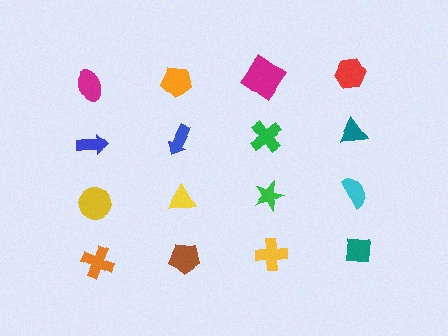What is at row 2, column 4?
A teal triangle.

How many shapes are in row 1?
4 shapes.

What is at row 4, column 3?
A yellow cross.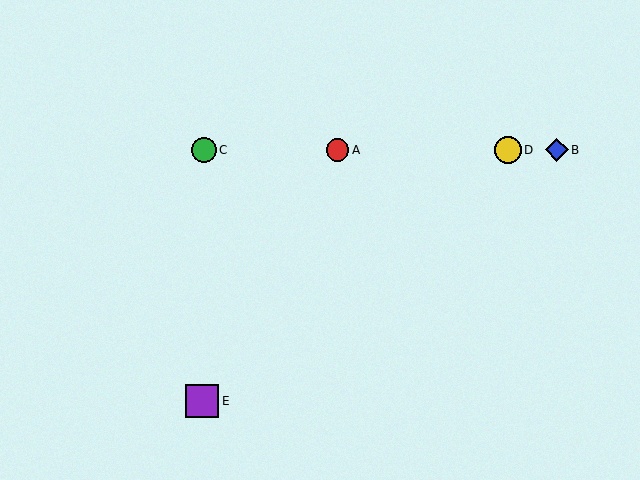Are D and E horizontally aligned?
No, D is at y≈150 and E is at y≈401.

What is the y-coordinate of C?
Object C is at y≈150.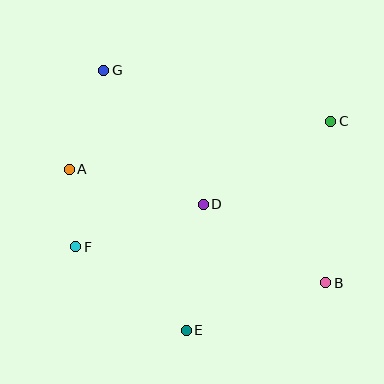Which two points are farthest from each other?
Points B and G are farthest from each other.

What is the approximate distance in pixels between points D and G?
The distance between D and G is approximately 167 pixels.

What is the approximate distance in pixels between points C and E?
The distance between C and E is approximately 254 pixels.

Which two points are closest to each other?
Points A and F are closest to each other.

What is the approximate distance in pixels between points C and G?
The distance between C and G is approximately 232 pixels.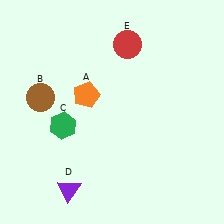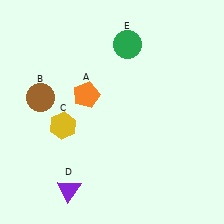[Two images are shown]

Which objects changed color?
C changed from green to yellow. E changed from red to green.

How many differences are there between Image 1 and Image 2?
There are 2 differences between the two images.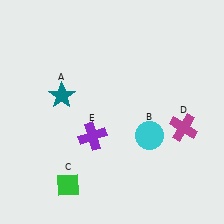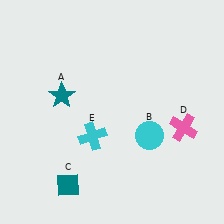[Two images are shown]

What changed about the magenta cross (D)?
In Image 1, D is magenta. In Image 2, it changed to pink.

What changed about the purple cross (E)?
In Image 1, E is purple. In Image 2, it changed to cyan.